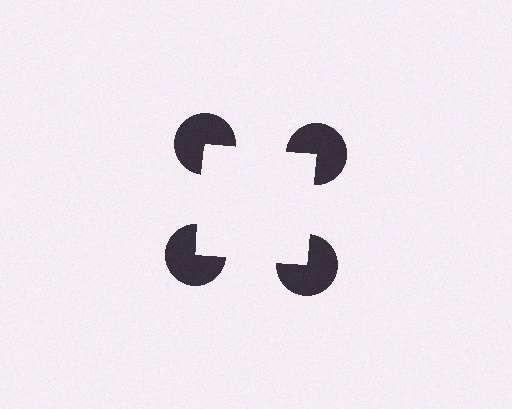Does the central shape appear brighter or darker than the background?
It typically appears slightly brighter than the background, even though no actual brightness change is drawn.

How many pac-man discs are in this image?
There are 4 — one at each vertex of the illusory square.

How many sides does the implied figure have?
4 sides.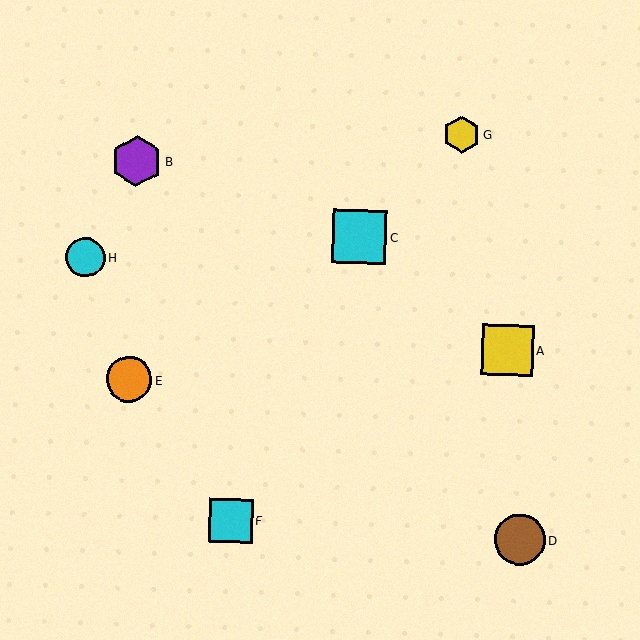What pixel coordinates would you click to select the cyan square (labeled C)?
Click at (360, 237) to select the cyan square C.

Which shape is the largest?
The cyan square (labeled C) is the largest.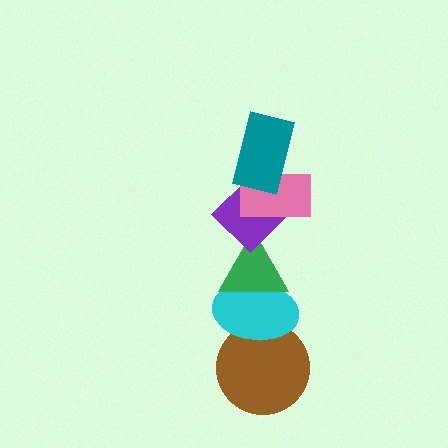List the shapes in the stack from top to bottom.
From top to bottom: the teal rectangle, the pink rectangle, the purple diamond, the green triangle, the cyan ellipse, the brown circle.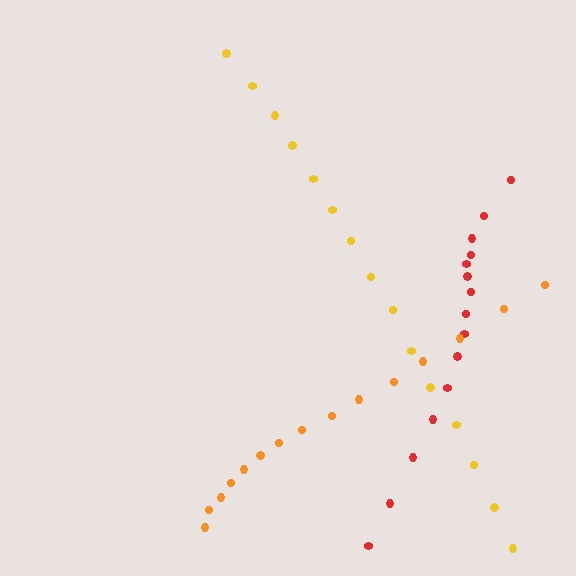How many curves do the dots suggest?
There are 3 distinct paths.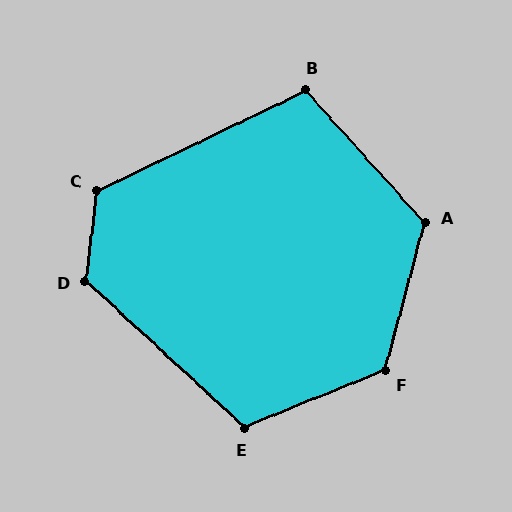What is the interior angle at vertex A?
Approximately 122 degrees (obtuse).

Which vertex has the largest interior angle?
F, at approximately 127 degrees.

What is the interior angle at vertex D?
Approximately 126 degrees (obtuse).